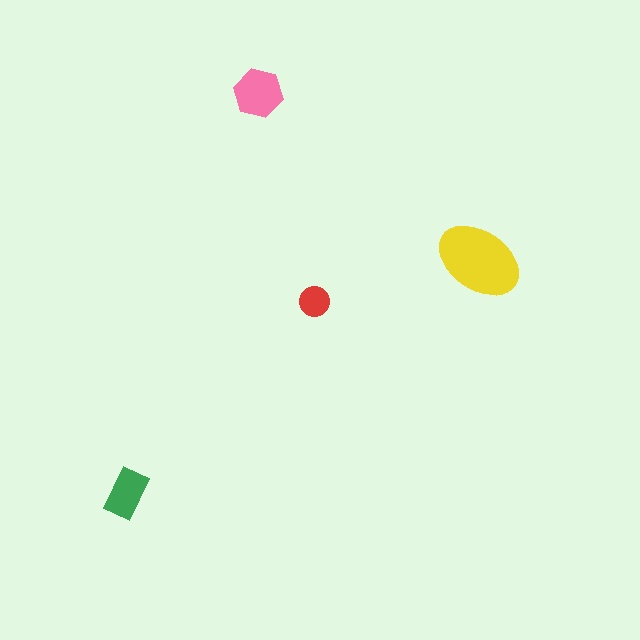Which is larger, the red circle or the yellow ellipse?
The yellow ellipse.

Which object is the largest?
The yellow ellipse.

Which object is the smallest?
The red circle.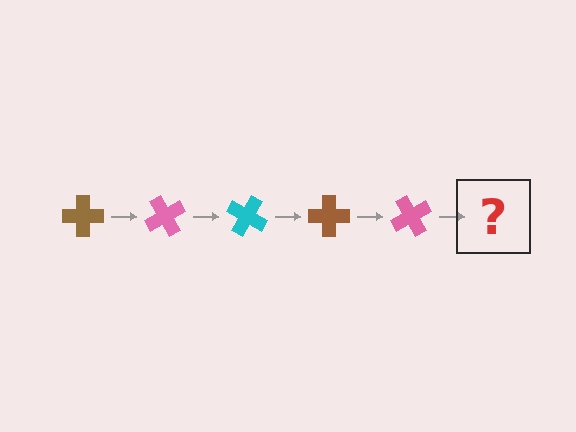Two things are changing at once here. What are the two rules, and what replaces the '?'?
The two rules are that it rotates 60 degrees each step and the color cycles through brown, pink, and cyan. The '?' should be a cyan cross, rotated 300 degrees from the start.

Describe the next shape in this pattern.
It should be a cyan cross, rotated 300 degrees from the start.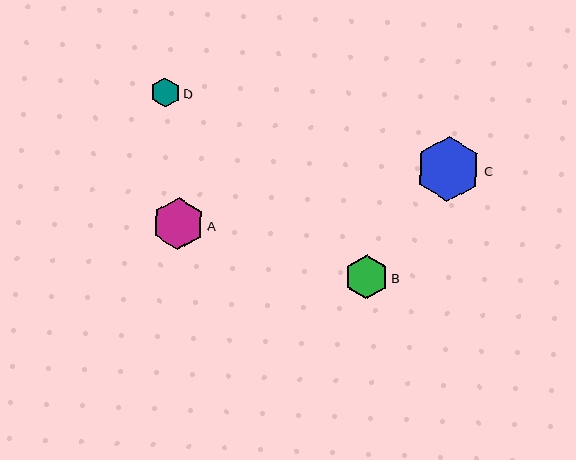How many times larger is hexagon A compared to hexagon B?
Hexagon A is approximately 1.2 times the size of hexagon B.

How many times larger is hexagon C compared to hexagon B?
Hexagon C is approximately 1.5 times the size of hexagon B.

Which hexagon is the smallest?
Hexagon D is the smallest with a size of approximately 30 pixels.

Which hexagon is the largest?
Hexagon C is the largest with a size of approximately 65 pixels.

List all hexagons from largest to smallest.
From largest to smallest: C, A, B, D.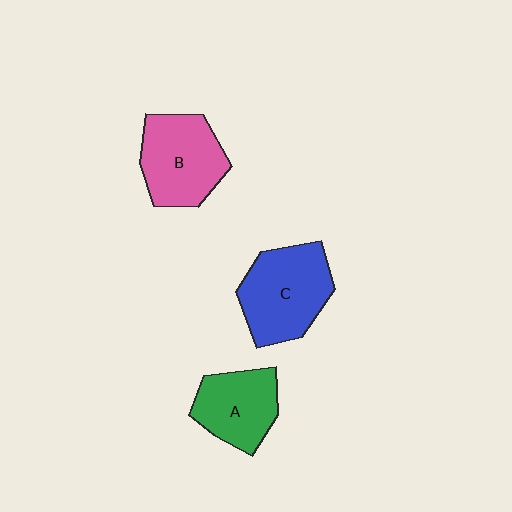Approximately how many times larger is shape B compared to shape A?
Approximately 1.2 times.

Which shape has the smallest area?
Shape A (green).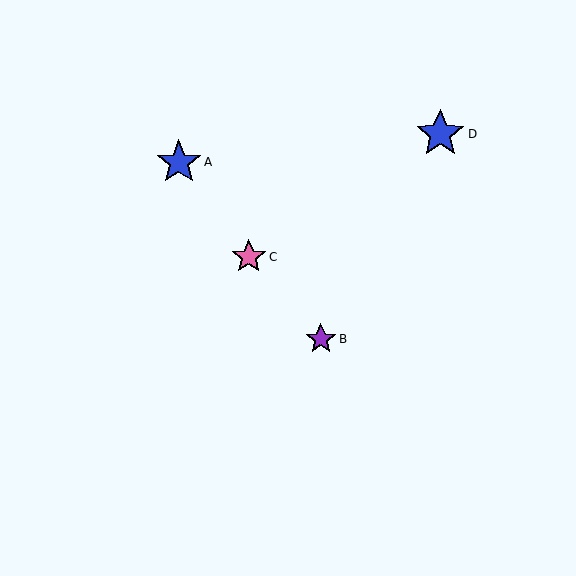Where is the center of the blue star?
The center of the blue star is at (440, 134).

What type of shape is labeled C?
Shape C is a pink star.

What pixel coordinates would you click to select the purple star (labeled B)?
Click at (321, 339) to select the purple star B.